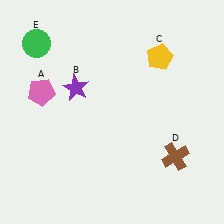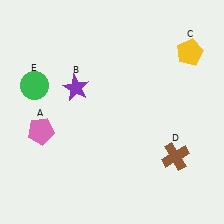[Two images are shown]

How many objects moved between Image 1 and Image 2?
3 objects moved between the two images.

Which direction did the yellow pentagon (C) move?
The yellow pentagon (C) moved right.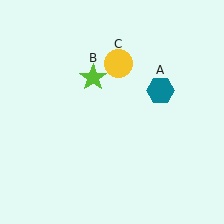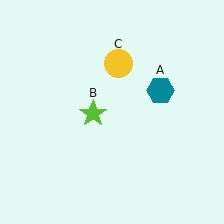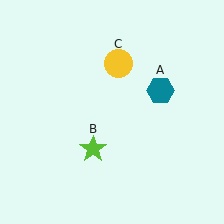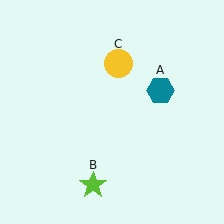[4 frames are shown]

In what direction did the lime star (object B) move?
The lime star (object B) moved down.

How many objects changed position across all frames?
1 object changed position: lime star (object B).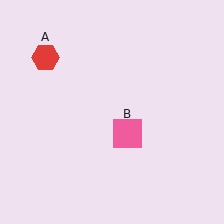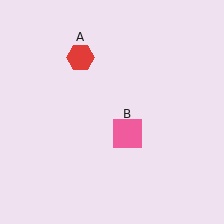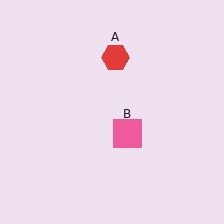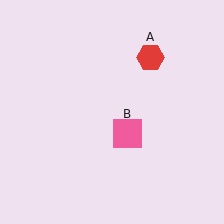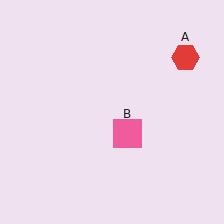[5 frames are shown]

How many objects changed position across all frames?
1 object changed position: red hexagon (object A).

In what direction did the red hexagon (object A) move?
The red hexagon (object A) moved right.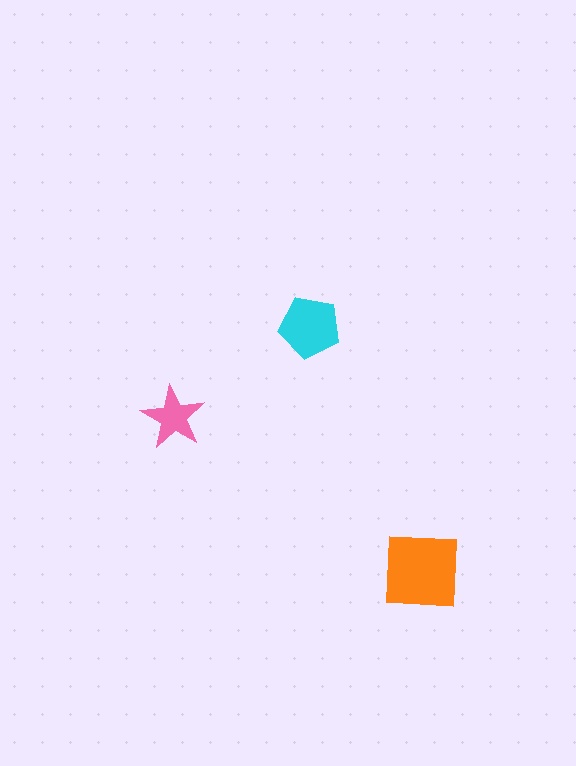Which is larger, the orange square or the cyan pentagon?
The orange square.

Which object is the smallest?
The pink star.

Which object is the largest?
The orange square.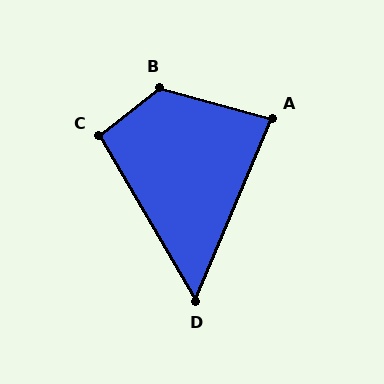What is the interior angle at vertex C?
Approximately 98 degrees (obtuse).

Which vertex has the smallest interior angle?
D, at approximately 53 degrees.